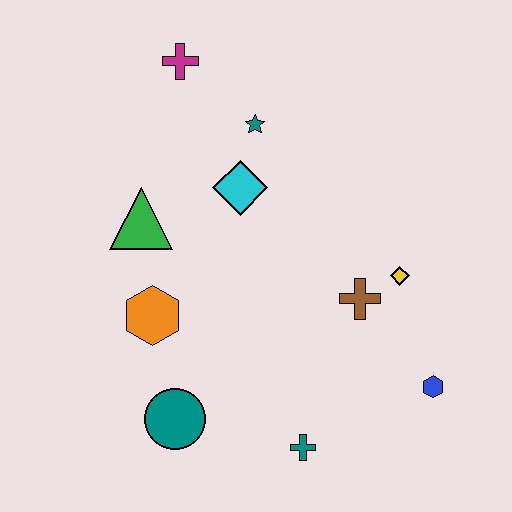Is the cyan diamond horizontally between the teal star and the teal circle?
Yes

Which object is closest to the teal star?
The cyan diamond is closest to the teal star.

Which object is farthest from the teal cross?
The magenta cross is farthest from the teal cross.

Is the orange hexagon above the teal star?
No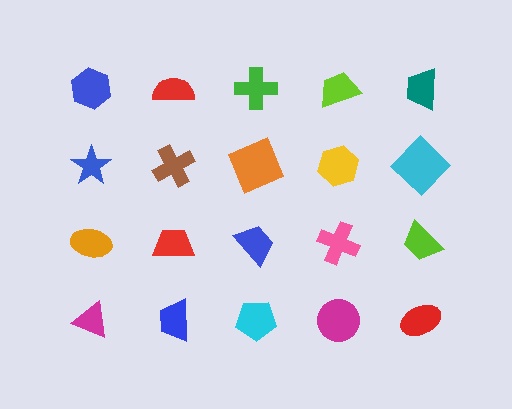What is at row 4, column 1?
A magenta triangle.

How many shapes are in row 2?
5 shapes.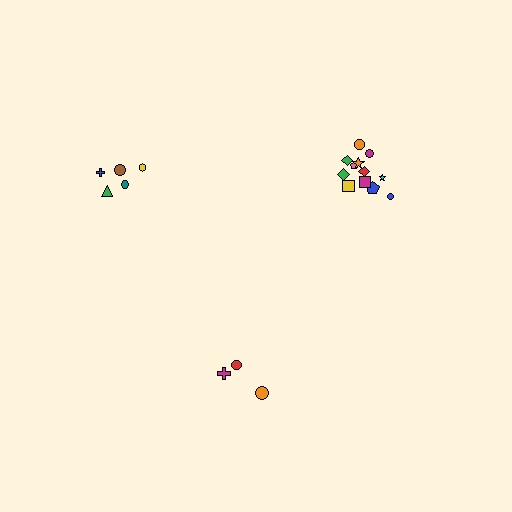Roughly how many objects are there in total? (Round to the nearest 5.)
Roughly 20 objects in total.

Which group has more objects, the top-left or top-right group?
The top-right group.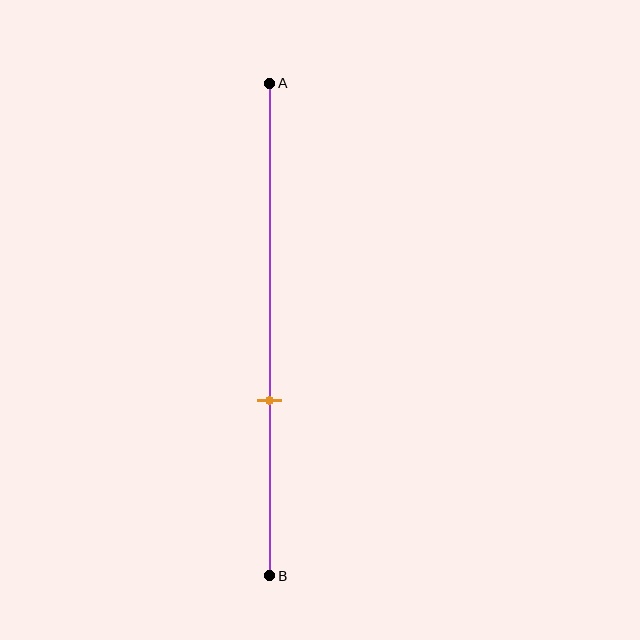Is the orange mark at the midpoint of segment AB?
No, the mark is at about 65% from A, not at the 50% midpoint.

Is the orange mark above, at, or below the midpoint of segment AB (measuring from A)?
The orange mark is below the midpoint of segment AB.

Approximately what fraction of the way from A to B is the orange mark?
The orange mark is approximately 65% of the way from A to B.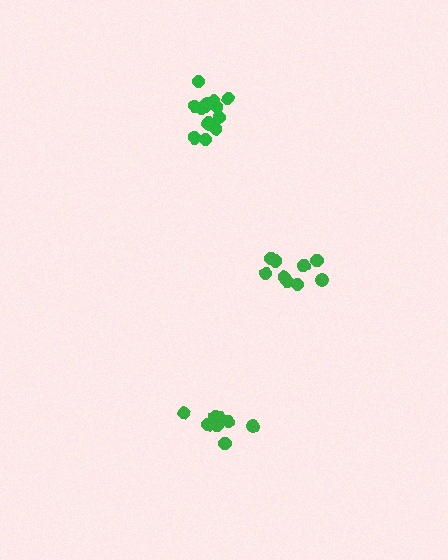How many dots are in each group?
Group 1: 9 dots, Group 2: 15 dots, Group 3: 9 dots (33 total).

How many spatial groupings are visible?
There are 3 spatial groupings.